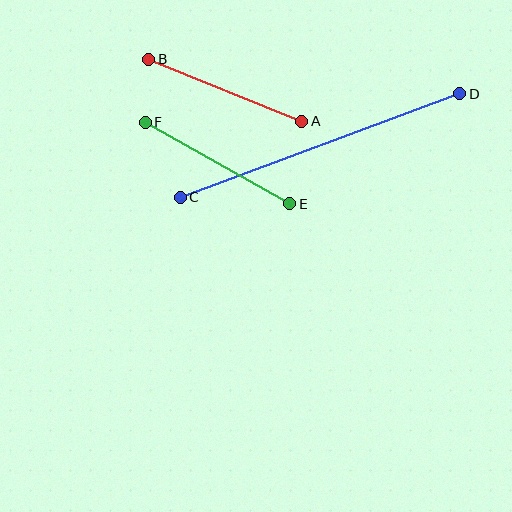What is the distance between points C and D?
The distance is approximately 298 pixels.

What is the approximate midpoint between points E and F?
The midpoint is at approximately (217, 163) pixels.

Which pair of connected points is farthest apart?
Points C and D are farthest apart.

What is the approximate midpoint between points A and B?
The midpoint is at approximately (225, 90) pixels.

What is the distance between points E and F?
The distance is approximately 166 pixels.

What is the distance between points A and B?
The distance is approximately 165 pixels.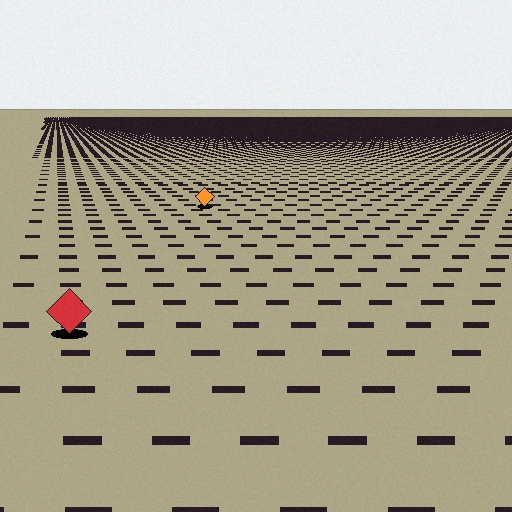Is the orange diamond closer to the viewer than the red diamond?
No. The red diamond is closer — you can tell from the texture gradient: the ground texture is coarser near it.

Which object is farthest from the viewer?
The orange diamond is farthest from the viewer. It appears smaller and the ground texture around it is denser.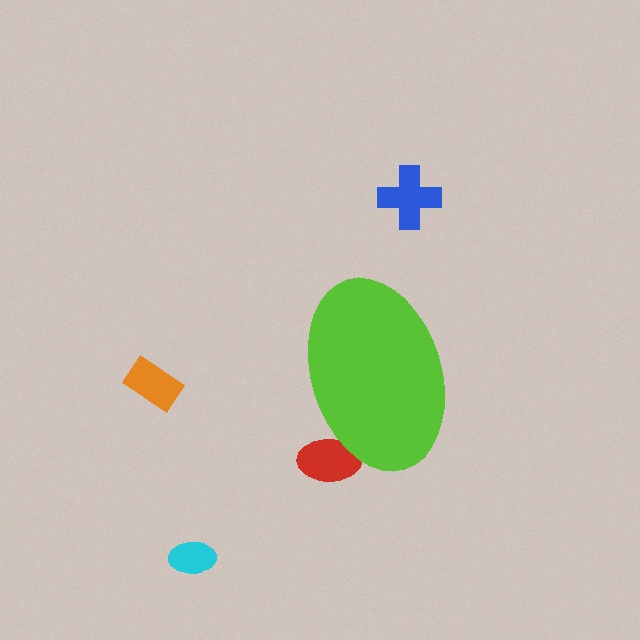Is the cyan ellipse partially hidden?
No, the cyan ellipse is fully visible.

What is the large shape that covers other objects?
A lime ellipse.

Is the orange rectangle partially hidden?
No, the orange rectangle is fully visible.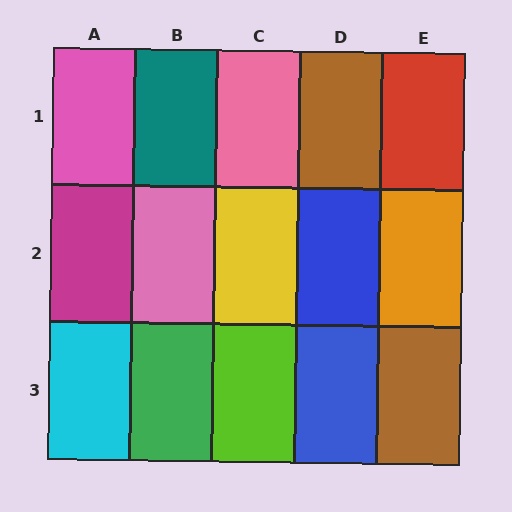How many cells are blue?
2 cells are blue.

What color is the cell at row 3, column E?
Brown.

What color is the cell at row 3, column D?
Blue.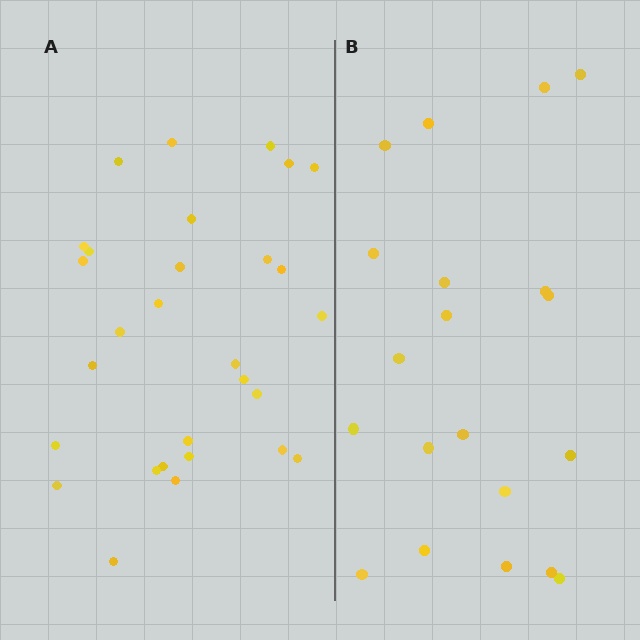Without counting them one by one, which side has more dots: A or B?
Region A (the left region) has more dots.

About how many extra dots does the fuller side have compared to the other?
Region A has roughly 8 or so more dots than region B.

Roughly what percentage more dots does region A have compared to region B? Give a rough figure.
About 45% more.